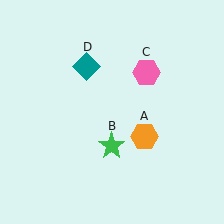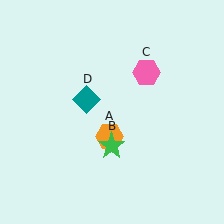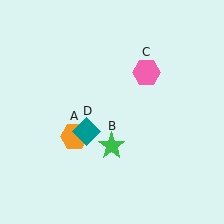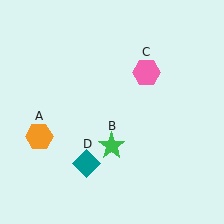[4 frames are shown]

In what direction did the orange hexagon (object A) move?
The orange hexagon (object A) moved left.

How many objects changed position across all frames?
2 objects changed position: orange hexagon (object A), teal diamond (object D).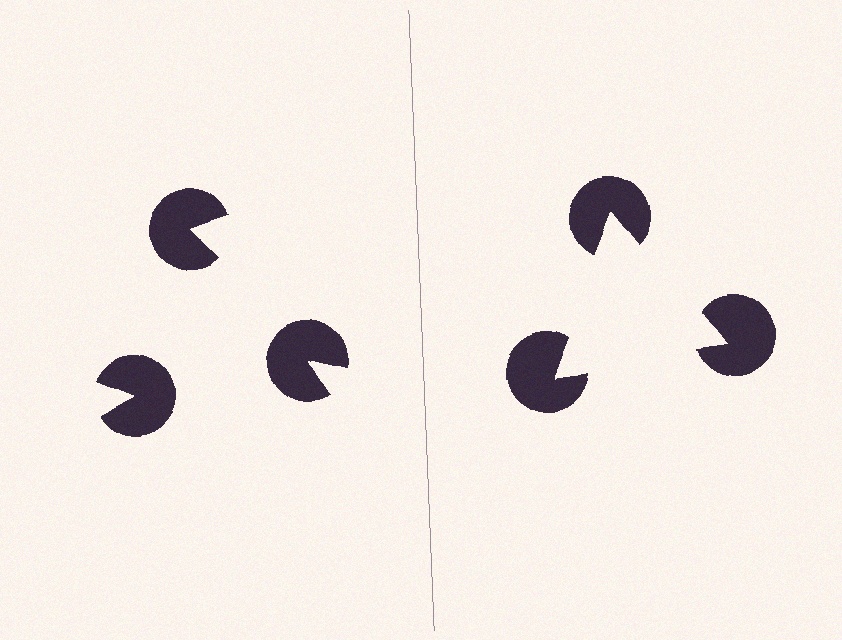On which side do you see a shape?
An illusory triangle appears on the right side. On the left side the wedge cuts are rotated, so no coherent shape forms.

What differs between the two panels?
The pac-man discs are positioned identically on both sides; only the wedge orientations differ. On the right they align to a triangle; on the left they are misaligned.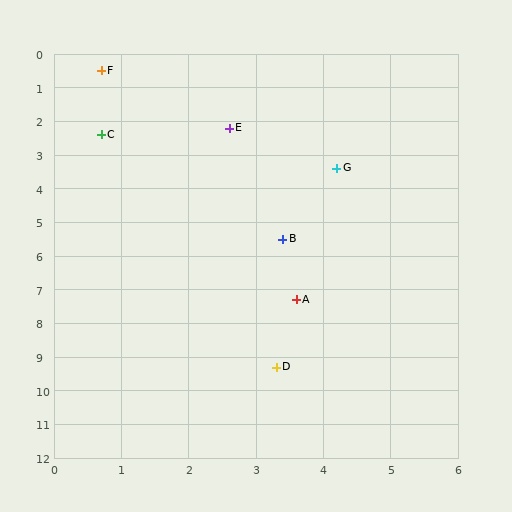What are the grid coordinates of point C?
Point C is at approximately (0.7, 2.4).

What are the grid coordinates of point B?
Point B is at approximately (3.4, 5.5).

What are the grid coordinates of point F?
Point F is at approximately (0.7, 0.5).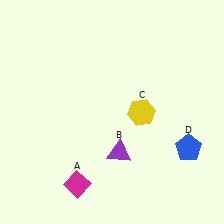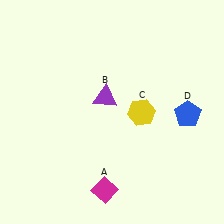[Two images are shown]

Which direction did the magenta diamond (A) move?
The magenta diamond (A) moved right.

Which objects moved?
The objects that moved are: the magenta diamond (A), the purple triangle (B), the blue pentagon (D).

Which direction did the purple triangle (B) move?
The purple triangle (B) moved up.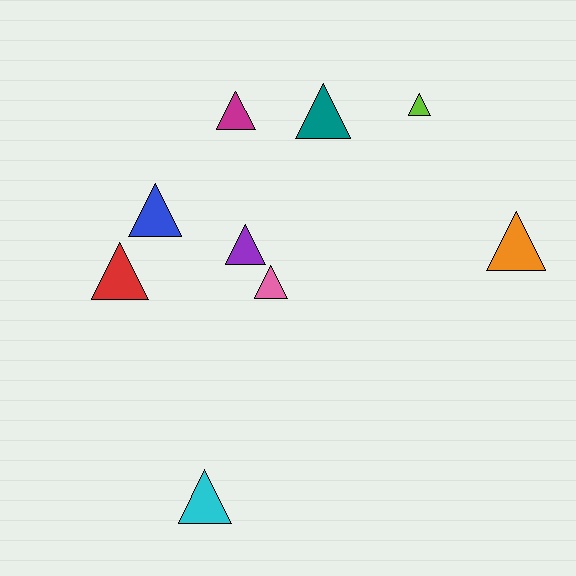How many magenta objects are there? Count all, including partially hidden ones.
There is 1 magenta object.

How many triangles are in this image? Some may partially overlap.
There are 9 triangles.